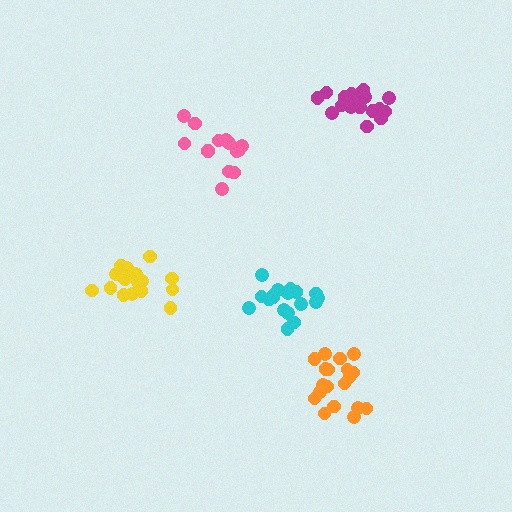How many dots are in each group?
Group 1: 14 dots, Group 2: 18 dots, Group 3: 17 dots, Group 4: 19 dots, Group 5: 19 dots (87 total).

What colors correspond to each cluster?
The clusters are colored: pink, cyan, yellow, magenta, orange.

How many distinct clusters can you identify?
There are 5 distinct clusters.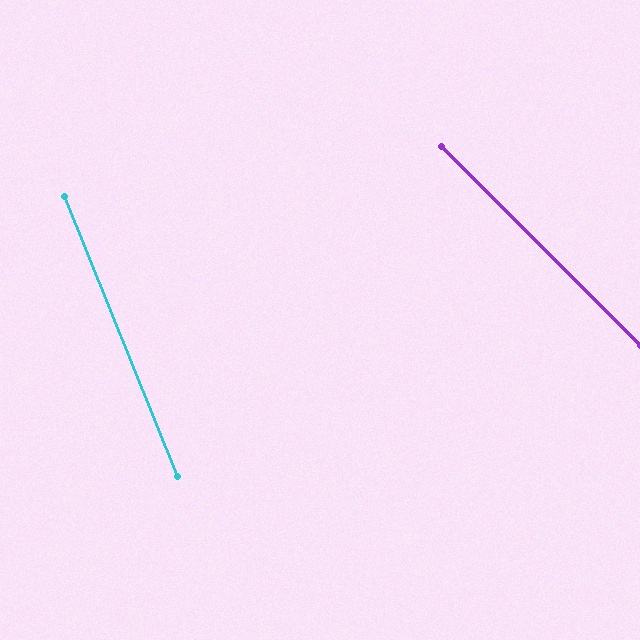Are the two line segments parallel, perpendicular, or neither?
Neither parallel nor perpendicular — they differ by about 23°.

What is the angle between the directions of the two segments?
Approximately 23 degrees.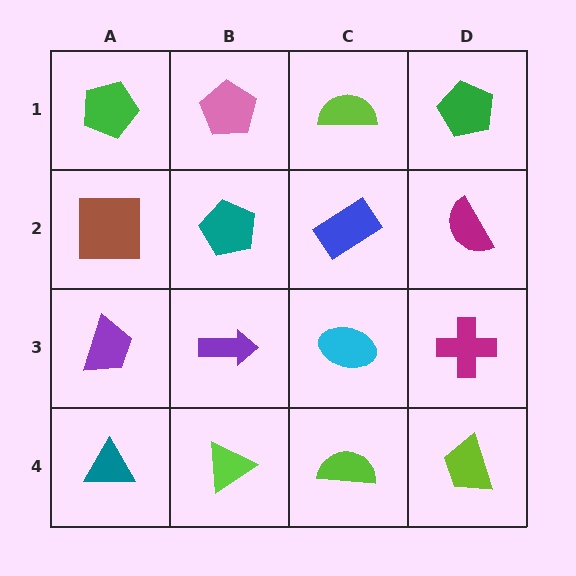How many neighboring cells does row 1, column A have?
2.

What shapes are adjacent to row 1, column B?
A teal pentagon (row 2, column B), a green pentagon (row 1, column A), a lime semicircle (row 1, column C).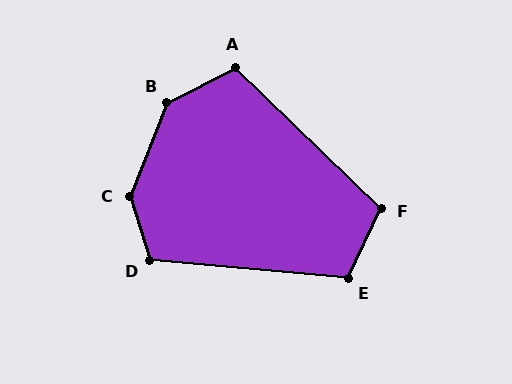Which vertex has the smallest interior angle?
A, at approximately 109 degrees.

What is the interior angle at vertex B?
Approximately 139 degrees (obtuse).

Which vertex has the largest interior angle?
C, at approximately 141 degrees.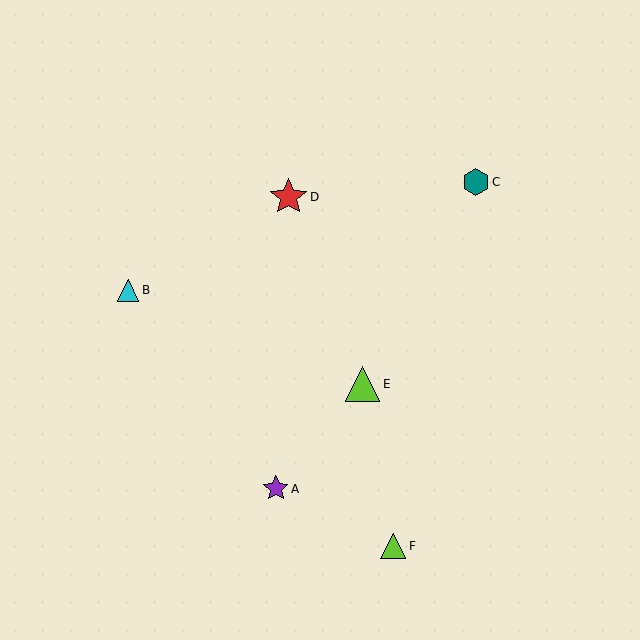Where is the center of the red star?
The center of the red star is at (289, 197).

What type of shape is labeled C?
Shape C is a teal hexagon.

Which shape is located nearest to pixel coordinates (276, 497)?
The purple star (labeled A) at (276, 489) is nearest to that location.